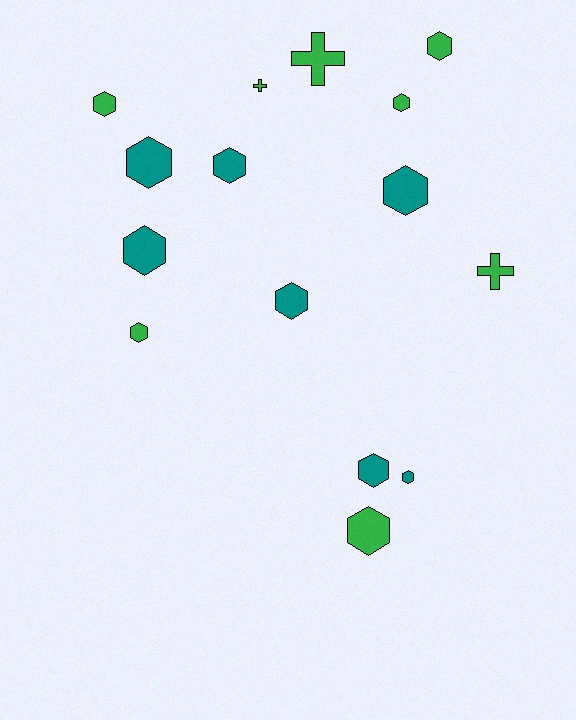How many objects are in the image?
There are 15 objects.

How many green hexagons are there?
There are 5 green hexagons.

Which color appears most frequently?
Green, with 8 objects.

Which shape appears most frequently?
Hexagon, with 12 objects.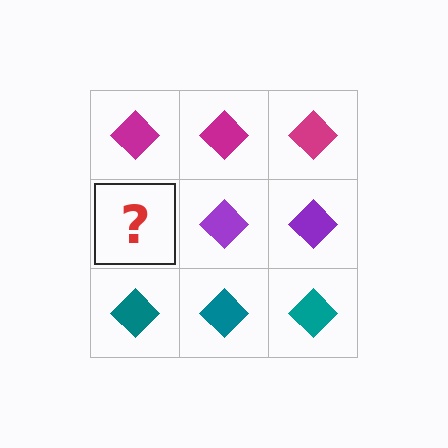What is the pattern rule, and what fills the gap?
The rule is that each row has a consistent color. The gap should be filled with a purple diamond.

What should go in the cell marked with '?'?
The missing cell should contain a purple diamond.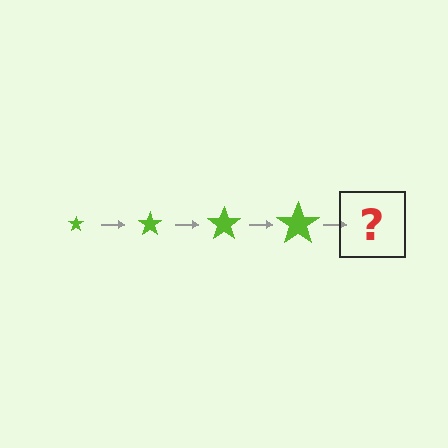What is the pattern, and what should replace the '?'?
The pattern is that the star gets progressively larger each step. The '?' should be a lime star, larger than the previous one.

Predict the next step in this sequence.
The next step is a lime star, larger than the previous one.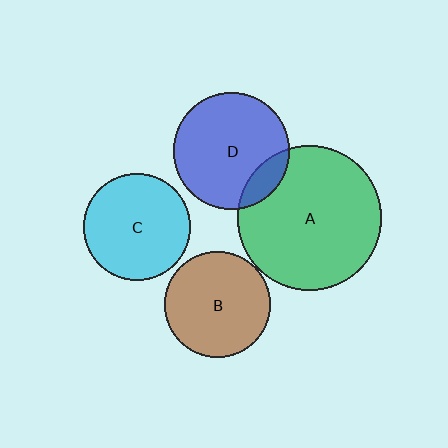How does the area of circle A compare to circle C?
Approximately 1.8 times.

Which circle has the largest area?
Circle A (green).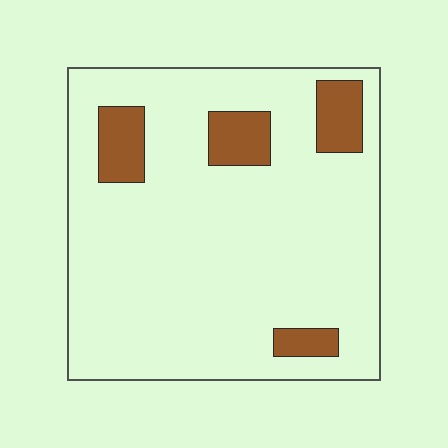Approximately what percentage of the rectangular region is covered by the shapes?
Approximately 15%.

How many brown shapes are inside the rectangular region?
4.